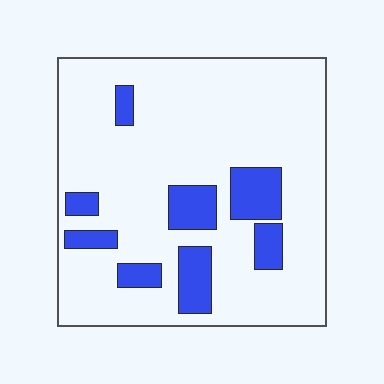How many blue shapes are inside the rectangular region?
8.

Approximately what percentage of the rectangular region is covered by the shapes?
Approximately 15%.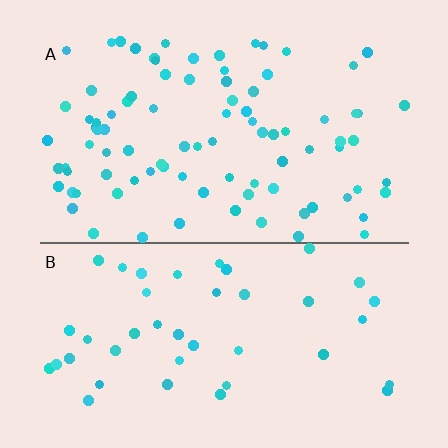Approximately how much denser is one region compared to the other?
Approximately 2.1× — region A over region B.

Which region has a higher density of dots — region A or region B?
A (the top).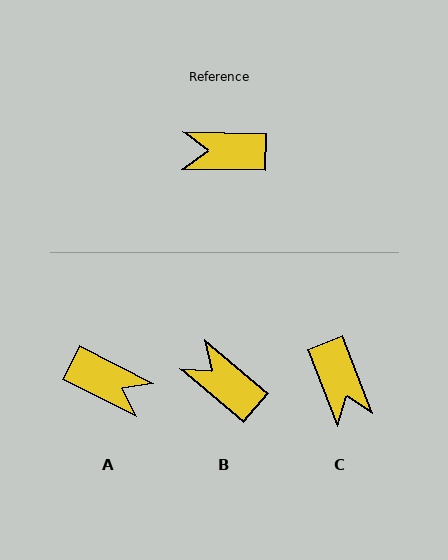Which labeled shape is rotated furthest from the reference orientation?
A, about 154 degrees away.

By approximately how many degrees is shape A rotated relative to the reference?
Approximately 154 degrees counter-clockwise.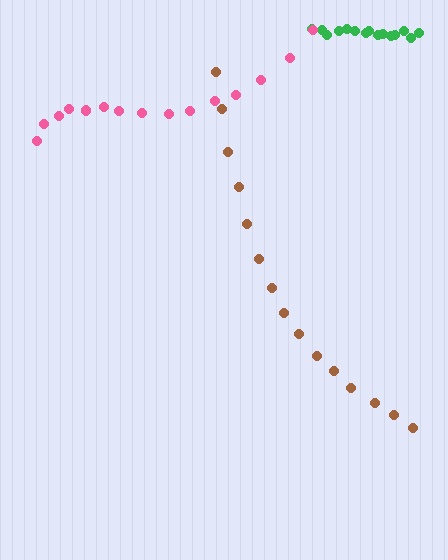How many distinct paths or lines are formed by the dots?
There are 3 distinct paths.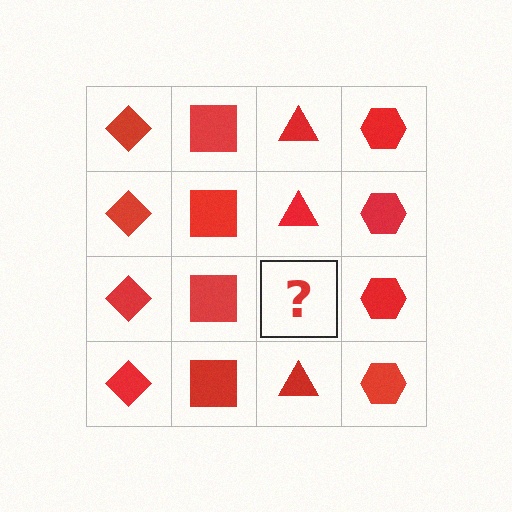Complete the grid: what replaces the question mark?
The question mark should be replaced with a red triangle.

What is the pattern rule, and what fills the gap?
The rule is that each column has a consistent shape. The gap should be filled with a red triangle.